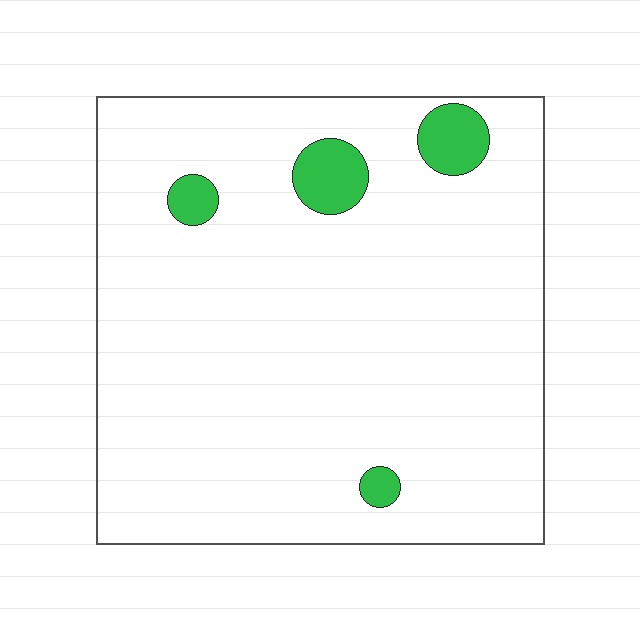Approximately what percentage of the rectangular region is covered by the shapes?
Approximately 5%.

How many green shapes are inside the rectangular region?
4.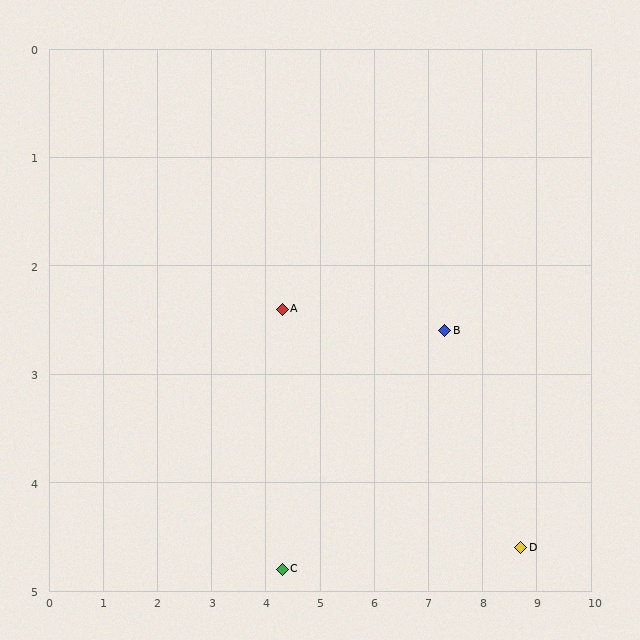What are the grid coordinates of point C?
Point C is at approximately (4.3, 4.8).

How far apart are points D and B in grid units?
Points D and B are about 2.4 grid units apart.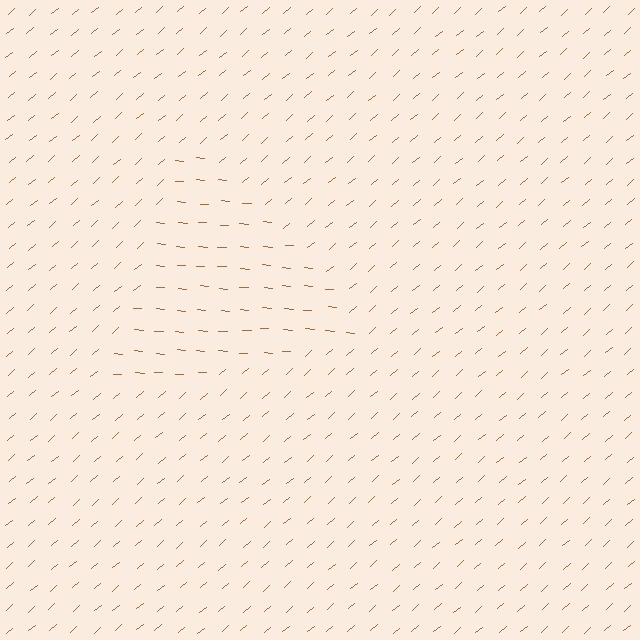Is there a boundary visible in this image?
Yes, there is a texture boundary formed by a change in line orientation.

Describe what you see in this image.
The image is filled with small brown line segments. A triangle region in the image has lines oriented differently from the surrounding lines, creating a visible texture boundary.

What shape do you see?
I see a triangle.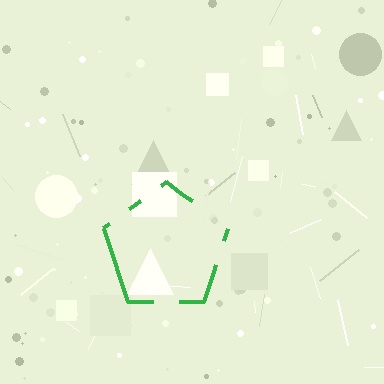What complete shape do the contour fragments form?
The contour fragments form a pentagon.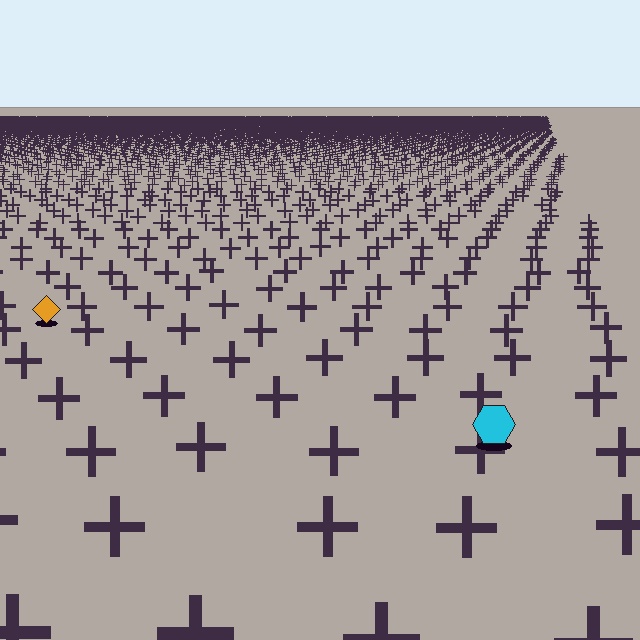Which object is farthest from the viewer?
The orange diamond is farthest from the viewer. It appears smaller and the ground texture around it is denser.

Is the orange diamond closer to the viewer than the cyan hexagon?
No. The cyan hexagon is closer — you can tell from the texture gradient: the ground texture is coarser near it.